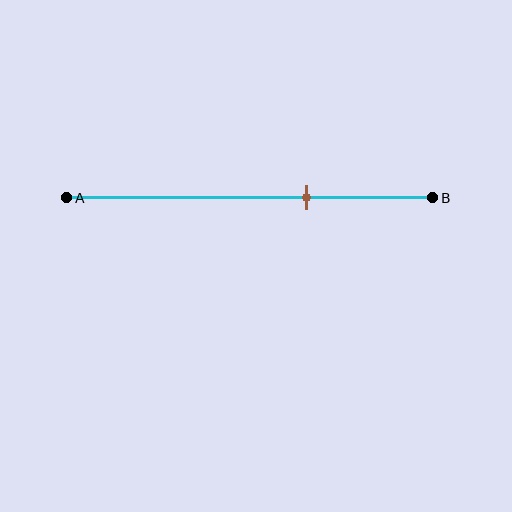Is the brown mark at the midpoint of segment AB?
No, the mark is at about 65% from A, not at the 50% midpoint.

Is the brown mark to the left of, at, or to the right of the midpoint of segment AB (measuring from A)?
The brown mark is to the right of the midpoint of segment AB.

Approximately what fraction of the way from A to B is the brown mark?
The brown mark is approximately 65% of the way from A to B.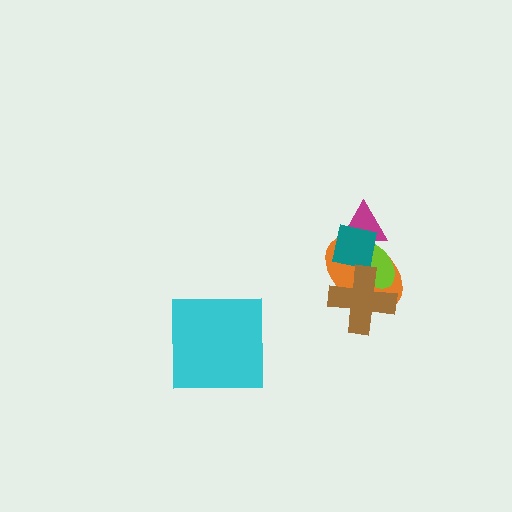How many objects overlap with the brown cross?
3 objects overlap with the brown cross.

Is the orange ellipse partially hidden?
Yes, it is partially covered by another shape.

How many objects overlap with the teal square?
4 objects overlap with the teal square.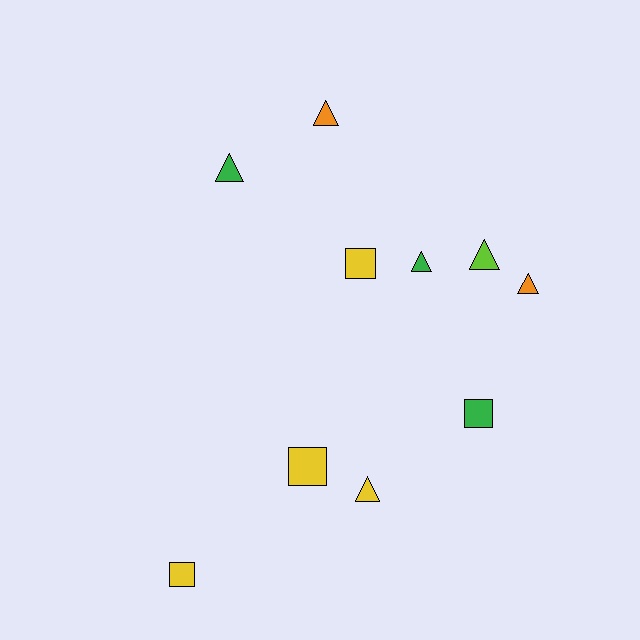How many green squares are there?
There is 1 green square.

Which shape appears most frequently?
Triangle, with 6 objects.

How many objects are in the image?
There are 10 objects.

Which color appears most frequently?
Yellow, with 4 objects.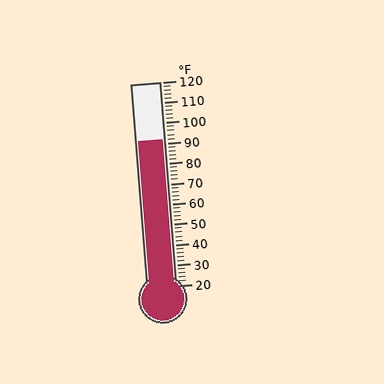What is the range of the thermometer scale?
The thermometer scale ranges from 20°F to 120°F.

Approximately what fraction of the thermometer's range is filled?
The thermometer is filled to approximately 70% of its range.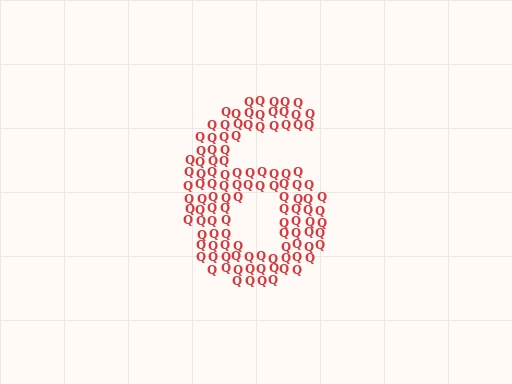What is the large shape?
The large shape is the digit 6.